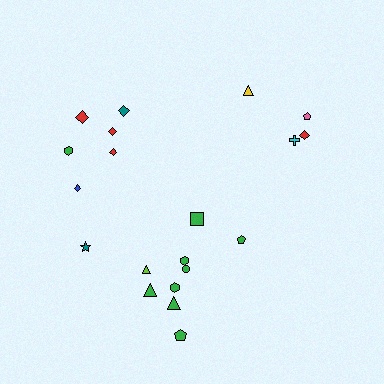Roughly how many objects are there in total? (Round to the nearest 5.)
Roughly 20 objects in total.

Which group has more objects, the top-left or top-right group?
The top-left group.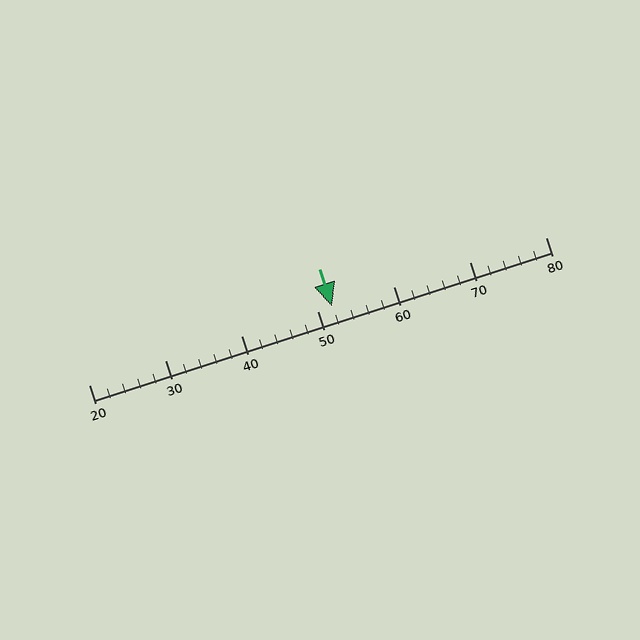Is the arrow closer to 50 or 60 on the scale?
The arrow is closer to 50.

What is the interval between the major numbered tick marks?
The major tick marks are spaced 10 units apart.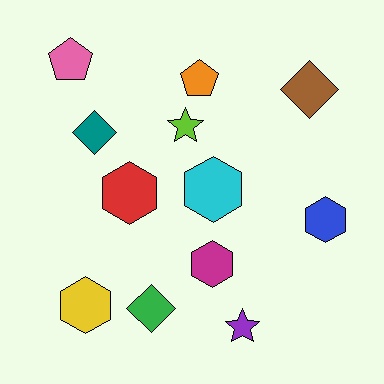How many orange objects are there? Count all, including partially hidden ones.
There is 1 orange object.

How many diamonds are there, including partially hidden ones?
There are 3 diamonds.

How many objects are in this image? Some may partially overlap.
There are 12 objects.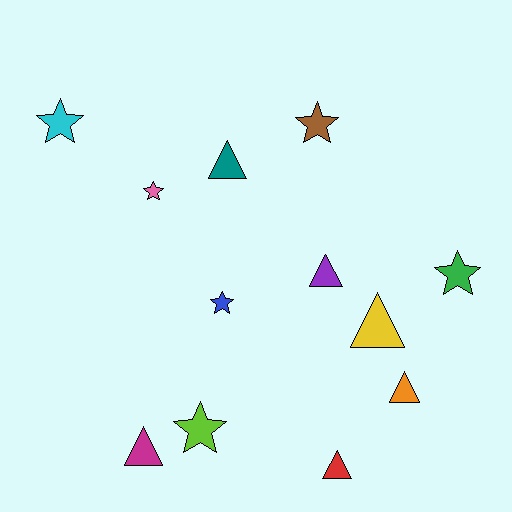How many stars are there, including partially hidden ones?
There are 6 stars.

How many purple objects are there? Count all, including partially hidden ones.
There is 1 purple object.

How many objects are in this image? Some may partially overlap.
There are 12 objects.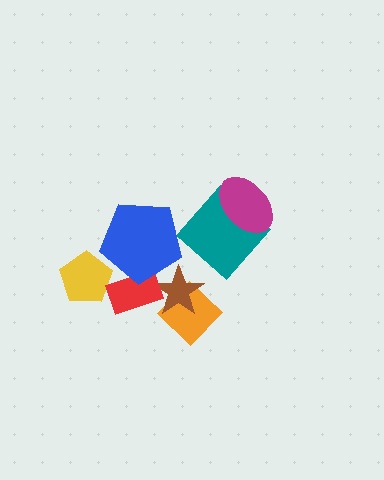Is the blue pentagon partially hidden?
No, no other shape covers it.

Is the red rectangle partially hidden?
Yes, it is partially covered by another shape.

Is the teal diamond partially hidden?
Yes, it is partially covered by another shape.